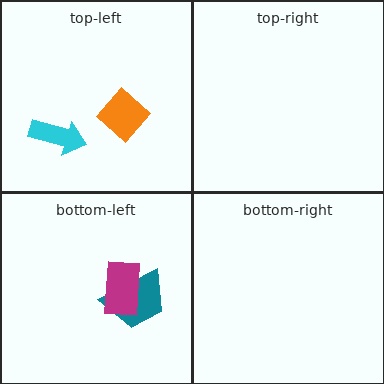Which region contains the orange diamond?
The top-left region.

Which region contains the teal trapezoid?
The bottom-left region.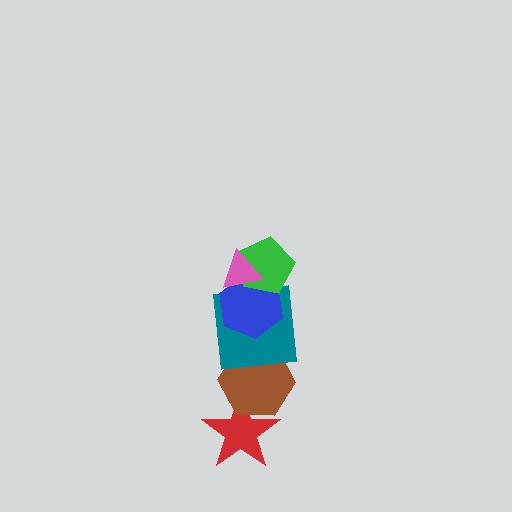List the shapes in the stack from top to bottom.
From top to bottom: the pink triangle, the green pentagon, the blue hexagon, the teal square, the brown hexagon, the red star.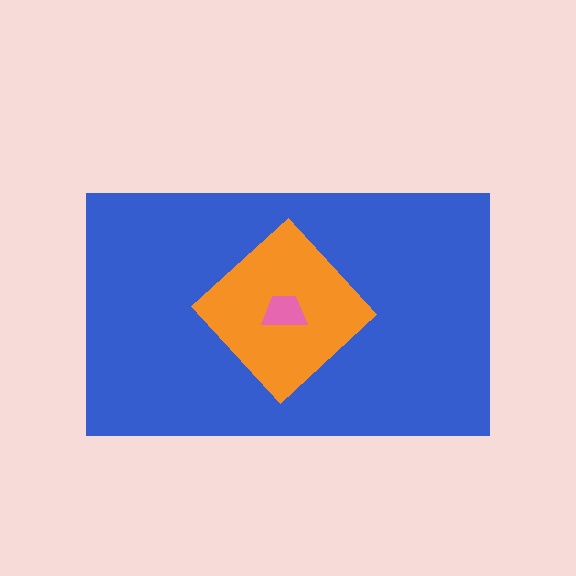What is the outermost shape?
The blue rectangle.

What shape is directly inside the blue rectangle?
The orange diamond.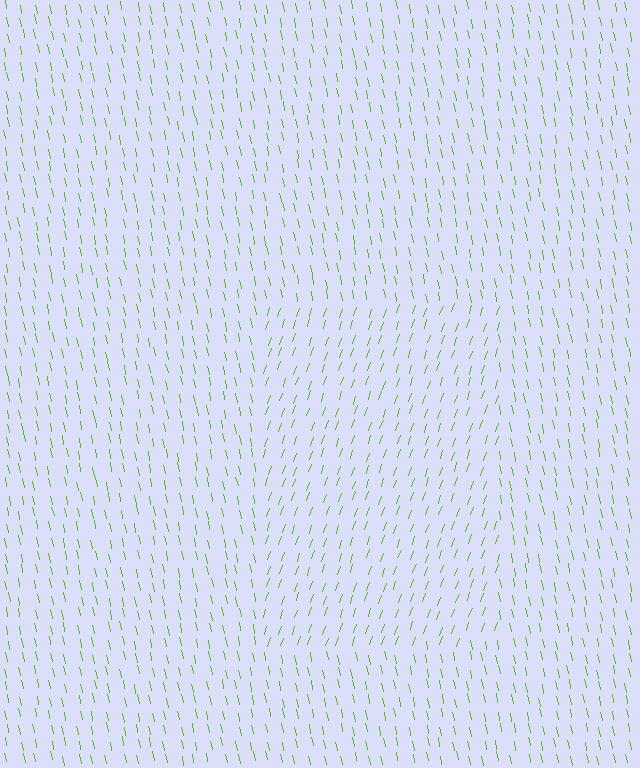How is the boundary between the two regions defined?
The boundary is defined purely by a change in line orientation (approximately 31 degrees difference). All lines are the same color and thickness.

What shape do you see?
I see a rectangle.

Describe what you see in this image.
The image is filled with small lime line segments. A rectangle region in the image has lines oriented differently from the surrounding lines, creating a visible texture boundary.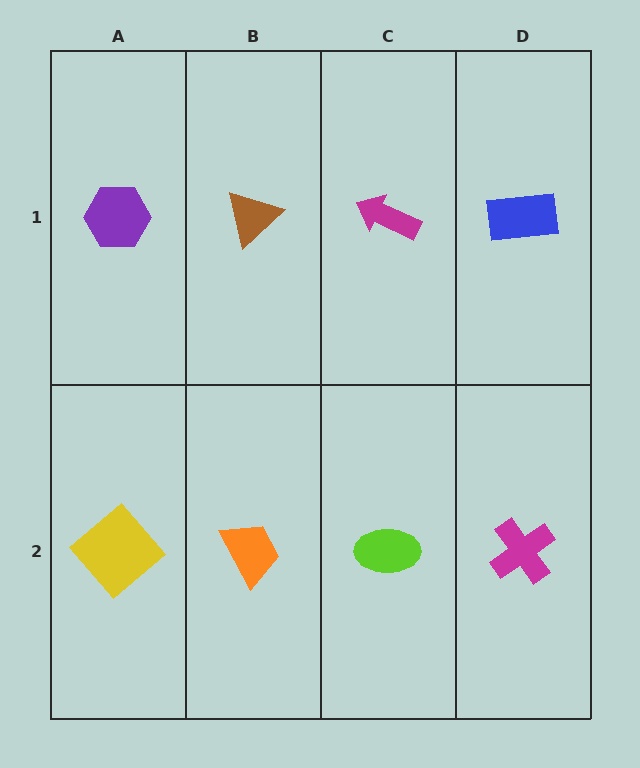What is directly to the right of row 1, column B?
A magenta arrow.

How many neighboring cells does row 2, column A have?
2.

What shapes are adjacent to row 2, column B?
A brown triangle (row 1, column B), a yellow diamond (row 2, column A), a lime ellipse (row 2, column C).